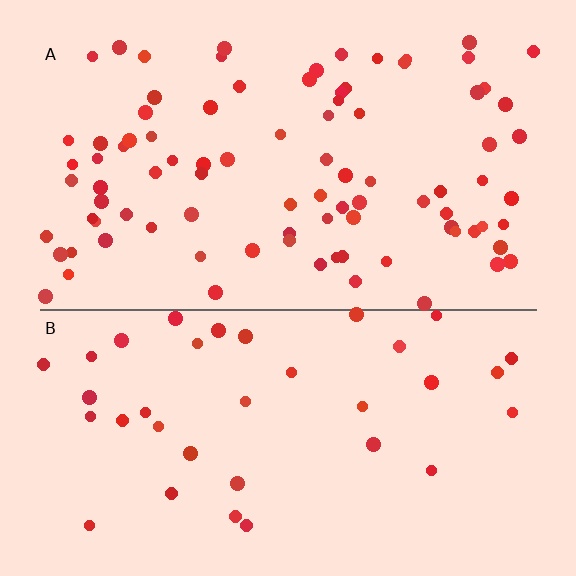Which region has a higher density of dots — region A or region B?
A (the top).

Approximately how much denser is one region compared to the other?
Approximately 2.5× — region A over region B.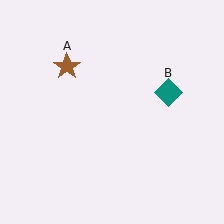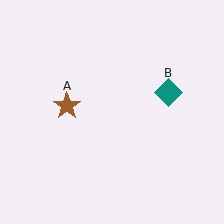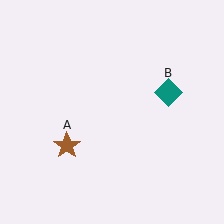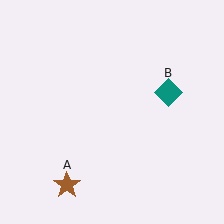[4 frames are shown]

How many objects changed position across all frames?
1 object changed position: brown star (object A).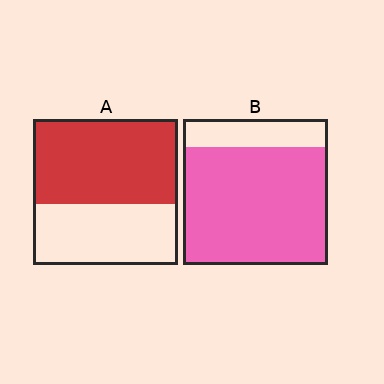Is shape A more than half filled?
Yes.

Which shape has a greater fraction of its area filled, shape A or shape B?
Shape B.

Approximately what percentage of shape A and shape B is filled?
A is approximately 60% and B is approximately 80%.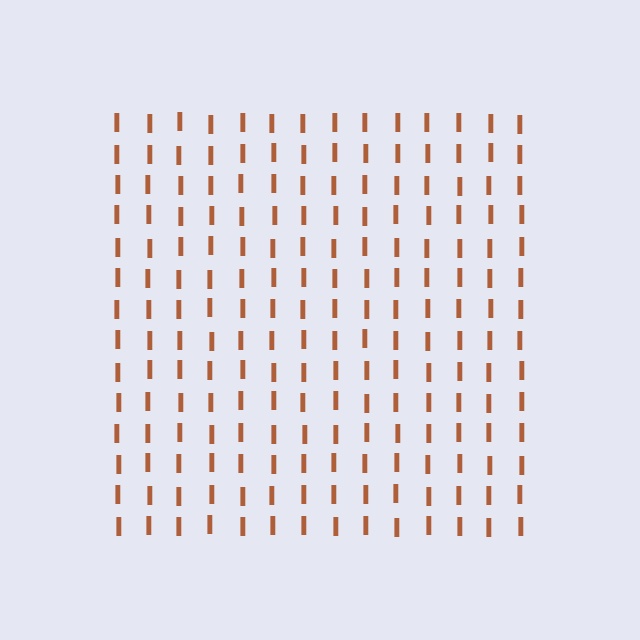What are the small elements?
The small elements are letter I's.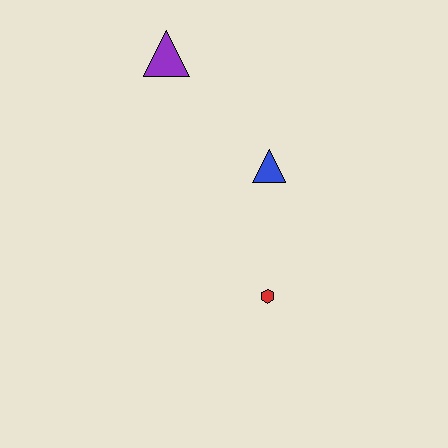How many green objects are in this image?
There are no green objects.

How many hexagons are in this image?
There is 1 hexagon.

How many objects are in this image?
There are 3 objects.